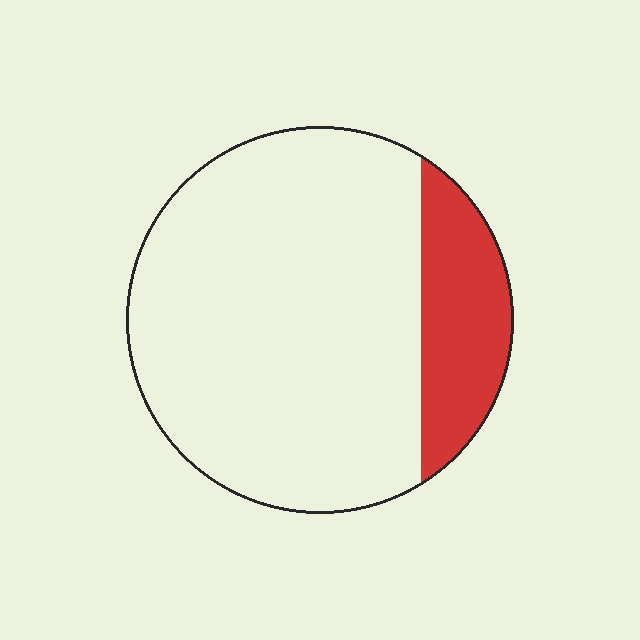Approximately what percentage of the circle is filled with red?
Approximately 20%.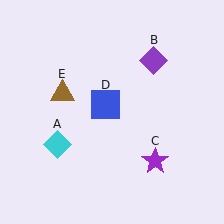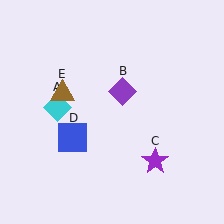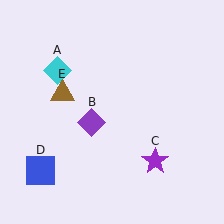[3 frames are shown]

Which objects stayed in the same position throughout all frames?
Purple star (object C) and brown triangle (object E) remained stationary.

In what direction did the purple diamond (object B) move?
The purple diamond (object B) moved down and to the left.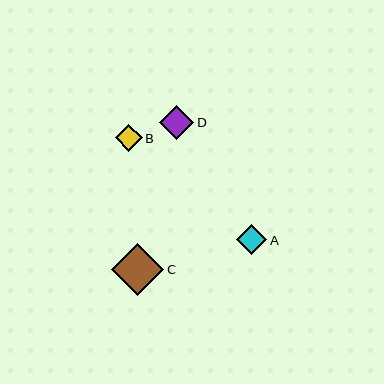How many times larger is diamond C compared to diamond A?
Diamond C is approximately 1.7 times the size of diamond A.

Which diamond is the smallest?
Diamond B is the smallest with a size of approximately 27 pixels.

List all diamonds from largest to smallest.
From largest to smallest: C, D, A, B.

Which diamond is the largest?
Diamond C is the largest with a size of approximately 52 pixels.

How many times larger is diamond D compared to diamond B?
Diamond D is approximately 1.3 times the size of diamond B.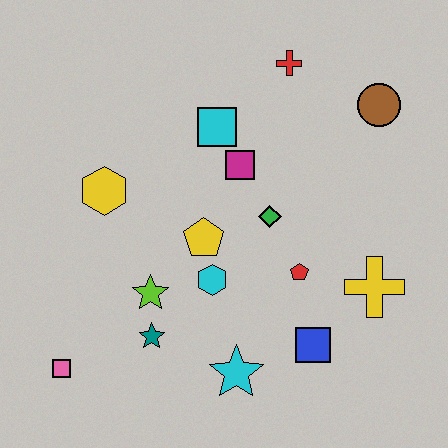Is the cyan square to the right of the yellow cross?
No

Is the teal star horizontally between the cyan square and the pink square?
Yes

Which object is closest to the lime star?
The teal star is closest to the lime star.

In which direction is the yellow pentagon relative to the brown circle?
The yellow pentagon is to the left of the brown circle.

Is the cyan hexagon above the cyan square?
No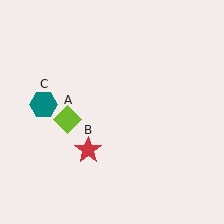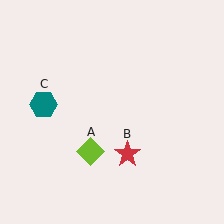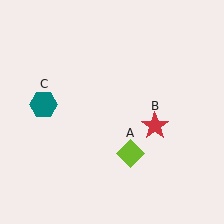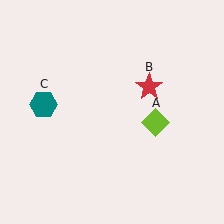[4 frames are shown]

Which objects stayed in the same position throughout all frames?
Teal hexagon (object C) remained stationary.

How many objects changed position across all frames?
2 objects changed position: lime diamond (object A), red star (object B).